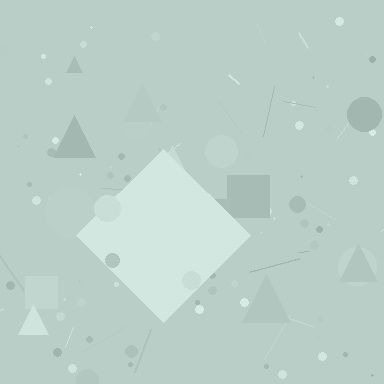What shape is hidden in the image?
A diamond is hidden in the image.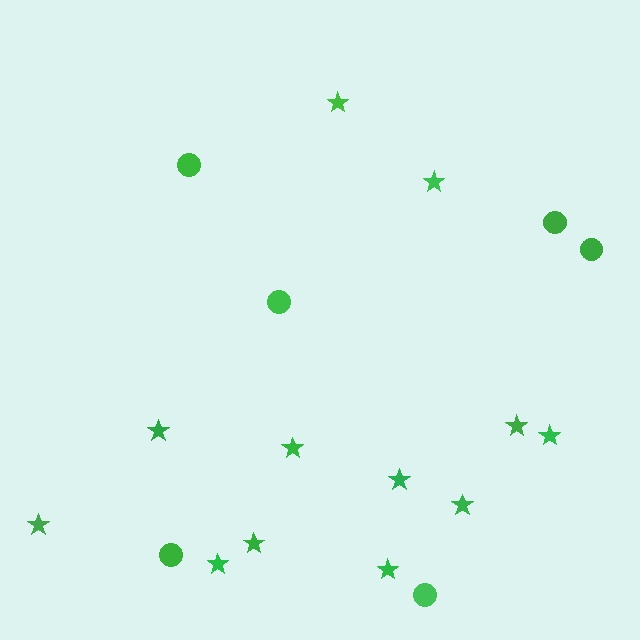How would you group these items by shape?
There are 2 groups: one group of circles (6) and one group of stars (12).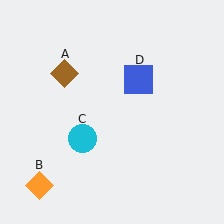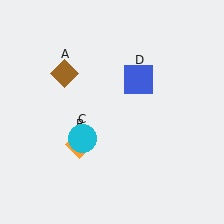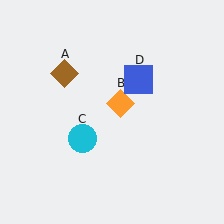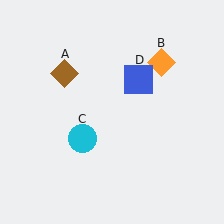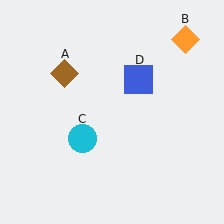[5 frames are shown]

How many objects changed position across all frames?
1 object changed position: orange diamond (object B).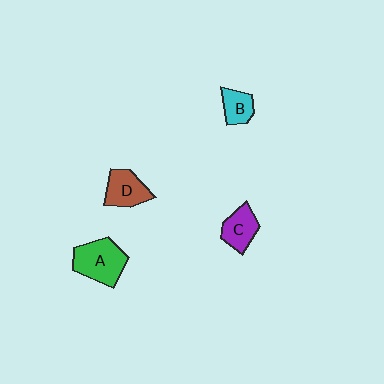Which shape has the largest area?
Shape A (green).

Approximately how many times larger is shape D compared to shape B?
Approximately 1.4 times.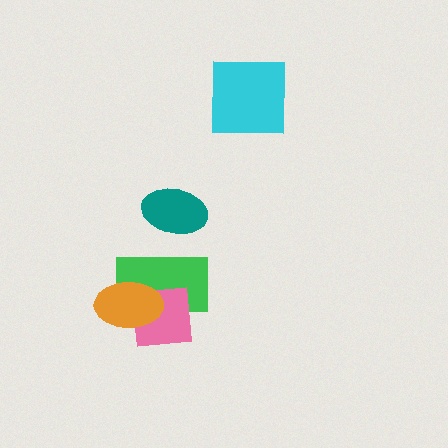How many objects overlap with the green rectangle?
2 objects overlap with the green rectangle.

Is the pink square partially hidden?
Yes, it is partially covered by another shape.